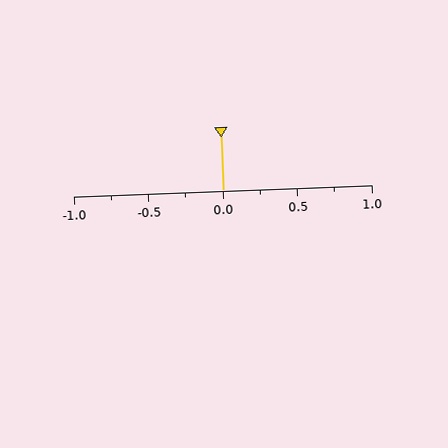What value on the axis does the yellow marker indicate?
The marker indicates approximately 0.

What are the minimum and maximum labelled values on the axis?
The axis runs from -1.0 to 1.0.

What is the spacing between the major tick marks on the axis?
The major ticks are spaced 0.5 apart.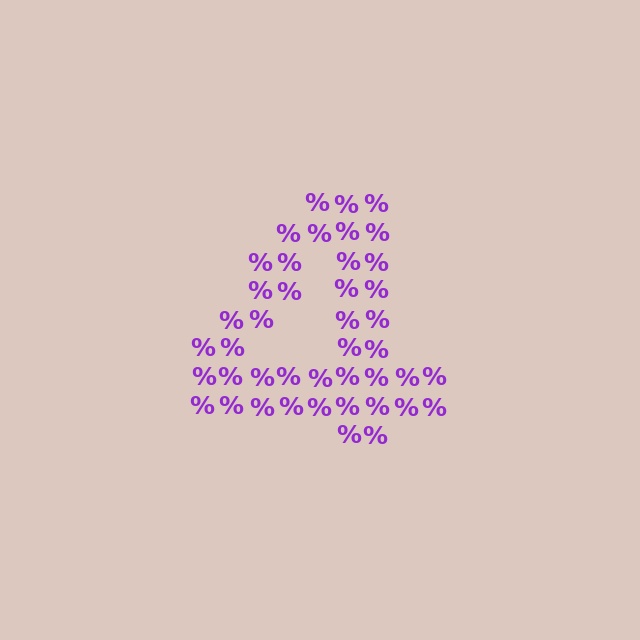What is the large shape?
The large shape is the digit 4.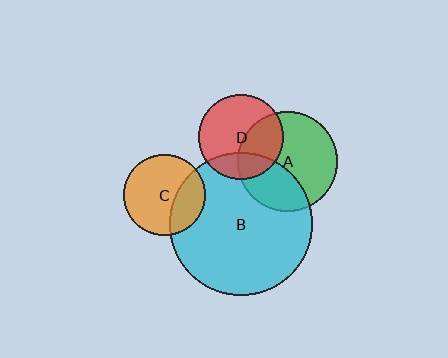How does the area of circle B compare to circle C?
Approximately 3.1 times.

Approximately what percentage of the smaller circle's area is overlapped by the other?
Approximately 35%.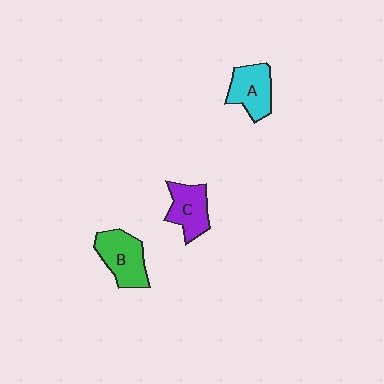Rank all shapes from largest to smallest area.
From largest to smallest: B (green), A (cyan), C (purple).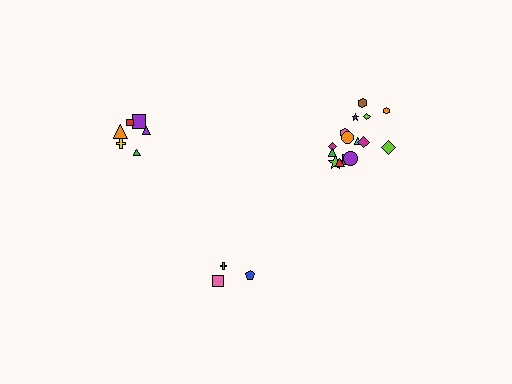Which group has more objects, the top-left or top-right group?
The top-right group.